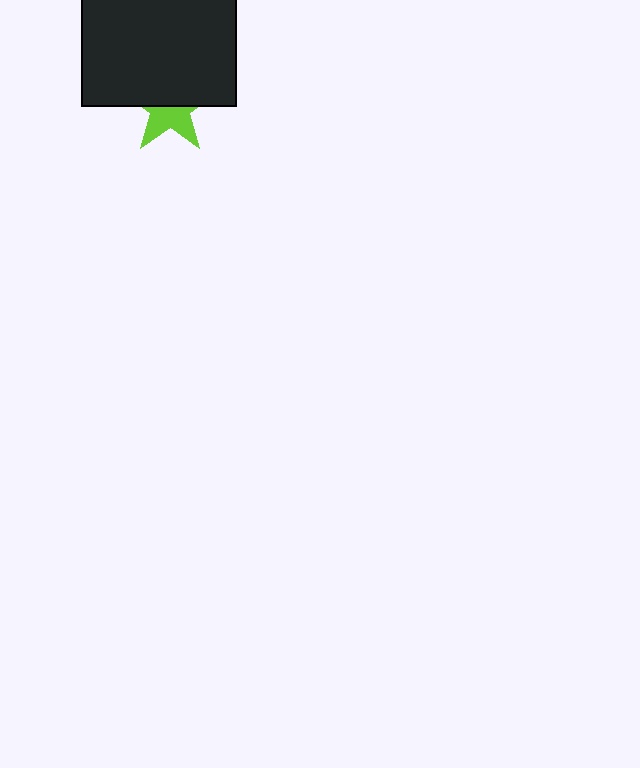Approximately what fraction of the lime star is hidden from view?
Roughly 54% of the lime star is hidden behind the black rectangle.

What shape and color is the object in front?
The object in front is a black rectangle.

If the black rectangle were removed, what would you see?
You would see the complete lime star.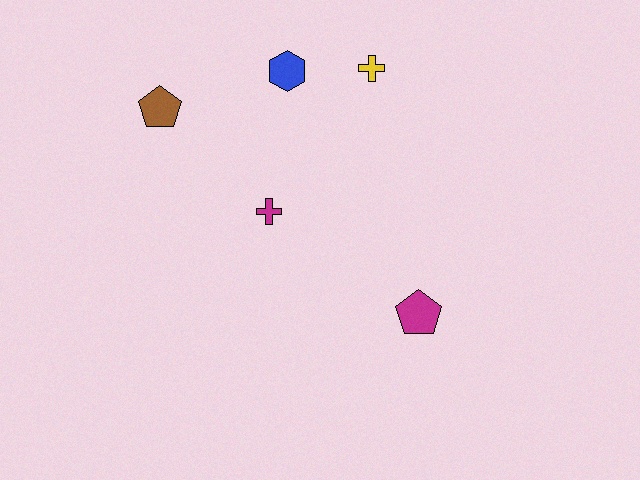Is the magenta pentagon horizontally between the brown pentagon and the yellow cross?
No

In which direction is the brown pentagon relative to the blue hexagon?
The brown pentagon is to the left of the blue hexagon.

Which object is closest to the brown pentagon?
The blue hexagon is closest to the brown pentagon.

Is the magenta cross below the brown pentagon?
Yes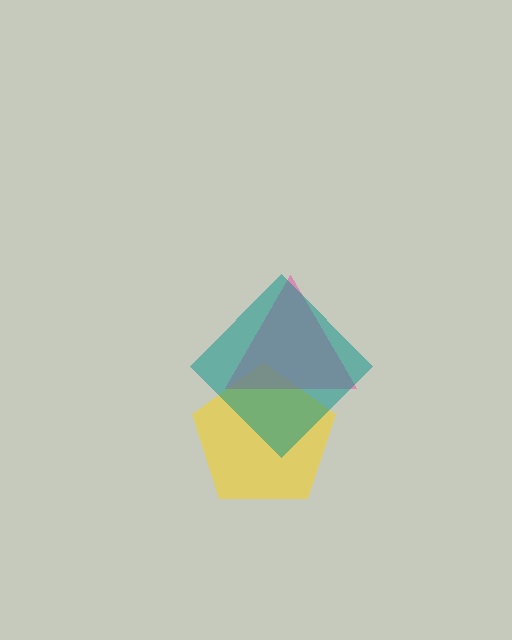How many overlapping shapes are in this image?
There are 3 overlapping shapes in the image.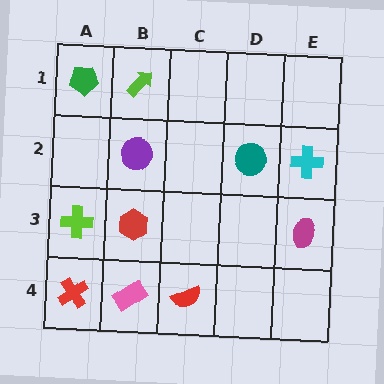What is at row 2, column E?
A cyan cross.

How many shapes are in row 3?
3 shapes.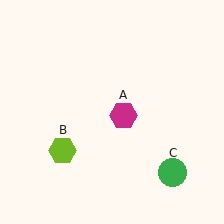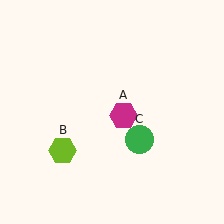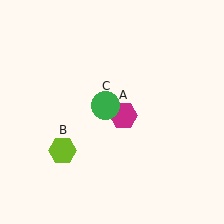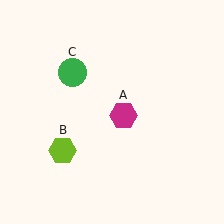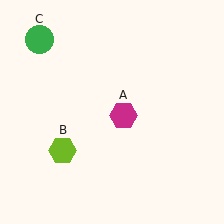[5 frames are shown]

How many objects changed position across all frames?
1 object changed position: green circle (object C).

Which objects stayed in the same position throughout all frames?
Magenta hexagon (object A) and lime hexagon (object B) remained stationary.